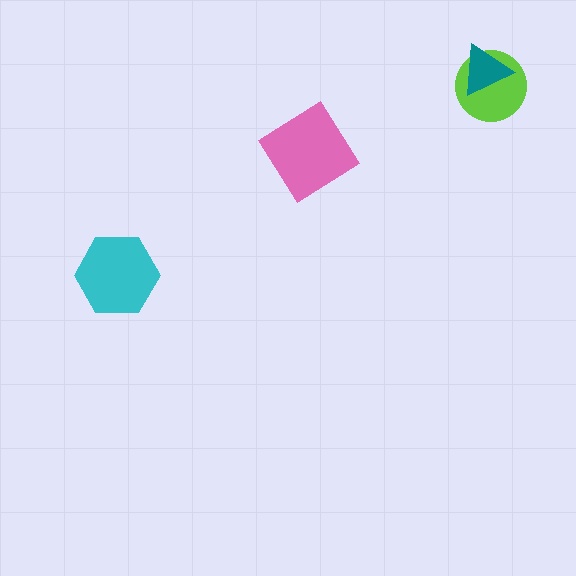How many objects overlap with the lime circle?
1 object overlaps with the lime circle.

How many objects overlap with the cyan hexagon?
0 objects overlap with the cyan hexagon.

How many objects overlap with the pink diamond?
0 objects overlap with the pink diamond.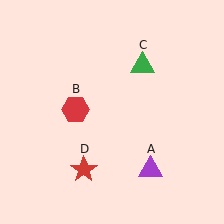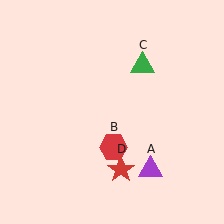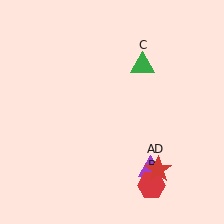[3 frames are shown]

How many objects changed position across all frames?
2 objects changed position: red hexagon (object B), red star (object D).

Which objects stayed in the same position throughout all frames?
Purple triangle (object A) and green triangle (object C) remained stationary.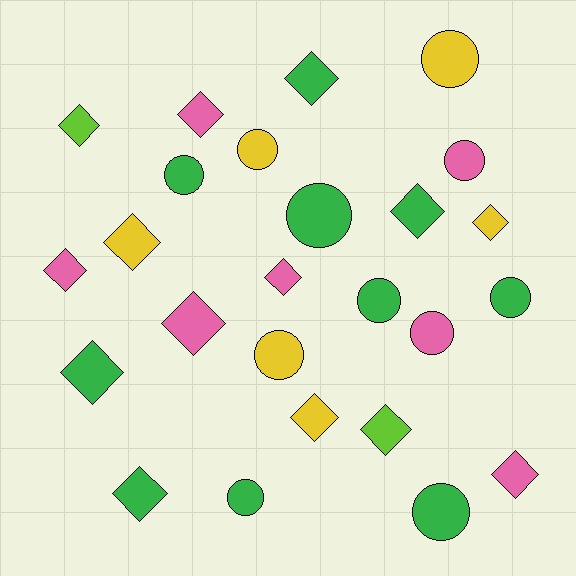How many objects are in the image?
There are 25 objects.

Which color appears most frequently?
Green, with 10 objects.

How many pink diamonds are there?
There are 5 pink diamonds.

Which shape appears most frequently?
Diamond, with 14 objects.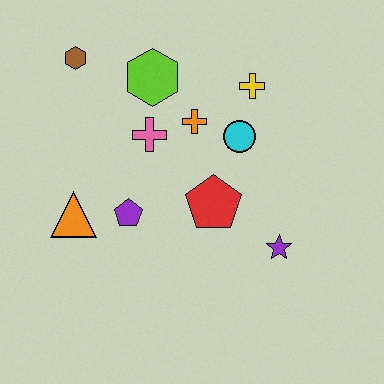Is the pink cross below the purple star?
No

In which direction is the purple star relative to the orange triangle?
The purple star is to the right of the orange triangle.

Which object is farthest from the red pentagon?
The brown hexagon is farthest from the red pentagon.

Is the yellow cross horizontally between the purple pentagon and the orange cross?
No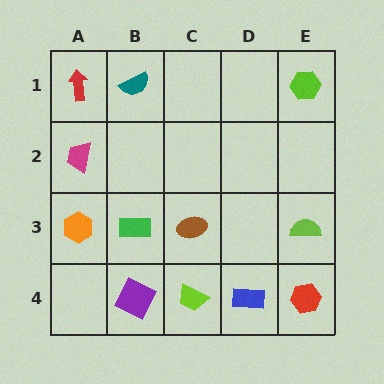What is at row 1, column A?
A red arrow.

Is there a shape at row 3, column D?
No, that cell is empty.